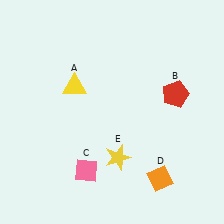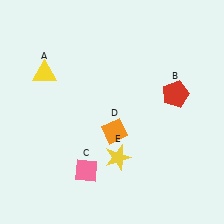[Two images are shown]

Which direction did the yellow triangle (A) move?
The yellow triangle (A) moved left.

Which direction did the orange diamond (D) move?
The orange diamond (D) moved up.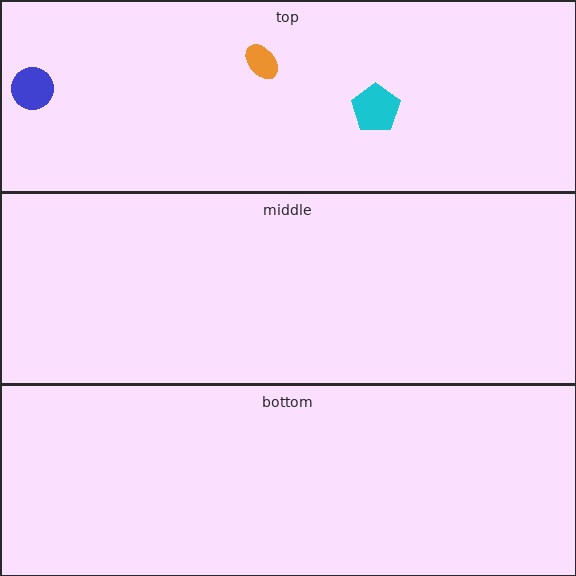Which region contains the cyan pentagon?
The top region.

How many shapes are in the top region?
3.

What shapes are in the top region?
The blue circle, the orange ellipse, the cyan pentagon.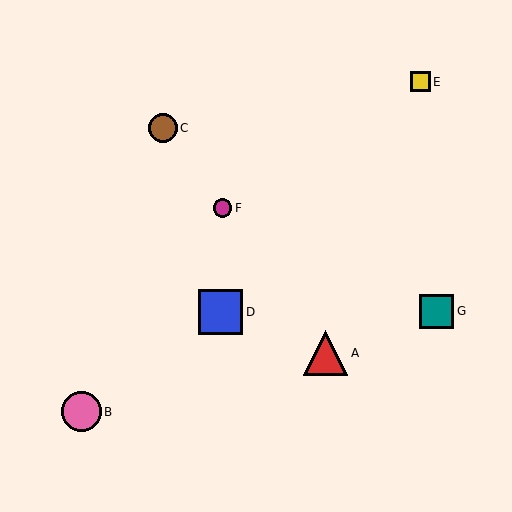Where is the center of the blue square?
The center of the blue square is at (220, 312).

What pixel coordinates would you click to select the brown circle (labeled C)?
Click at (163, 128) to select the brown circle C.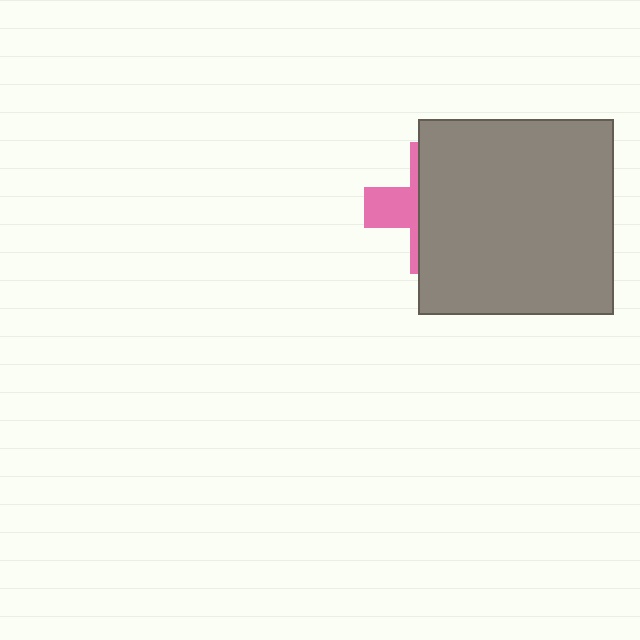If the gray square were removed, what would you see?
You would see the complete pink cross.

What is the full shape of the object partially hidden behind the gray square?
The partially hidden object is a pink cross.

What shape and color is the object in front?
The object in front is a gray square.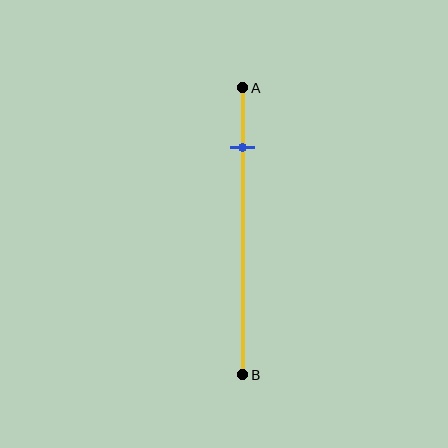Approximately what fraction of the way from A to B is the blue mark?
The blue mark is approximately 20% of the way from A to B.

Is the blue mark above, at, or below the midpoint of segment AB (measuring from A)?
The blue mark is above the midpoint of segment AB.